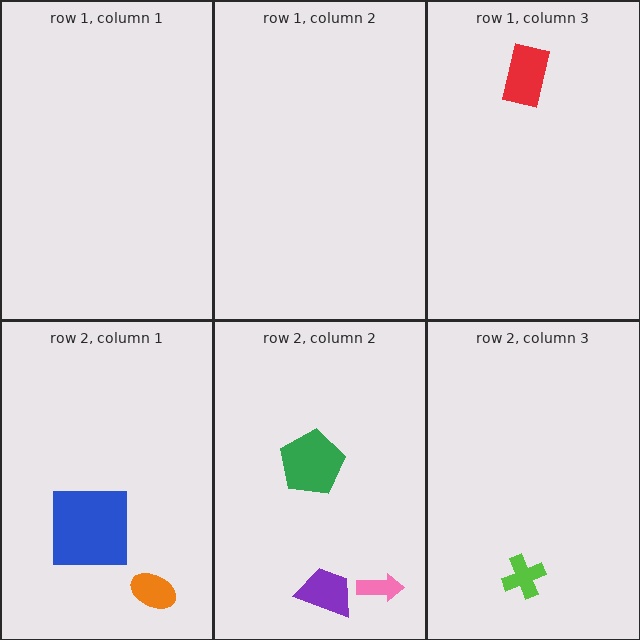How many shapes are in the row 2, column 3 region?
1.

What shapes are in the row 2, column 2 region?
The green pentagon, the purple trapezoid, the pink arrow.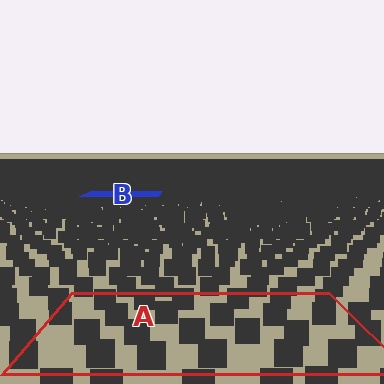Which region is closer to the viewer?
Region A is closer. The texture elements there are larger and more spread out.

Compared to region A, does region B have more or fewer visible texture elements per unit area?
Region B has more texture elements per unit area — they are packed more densely because it is farther away.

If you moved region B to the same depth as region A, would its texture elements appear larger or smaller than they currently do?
They would appear larger. At a closer depth, the same texture elements are projected at a bigger on-screen size.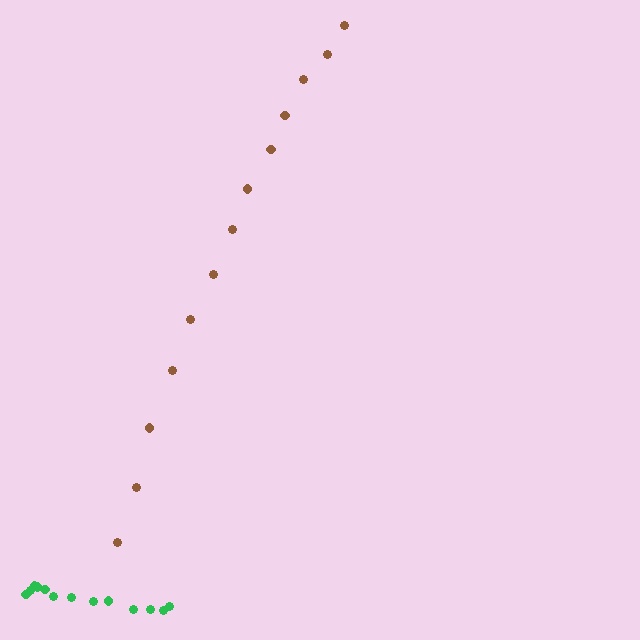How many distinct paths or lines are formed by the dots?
There are 2 distinct paths.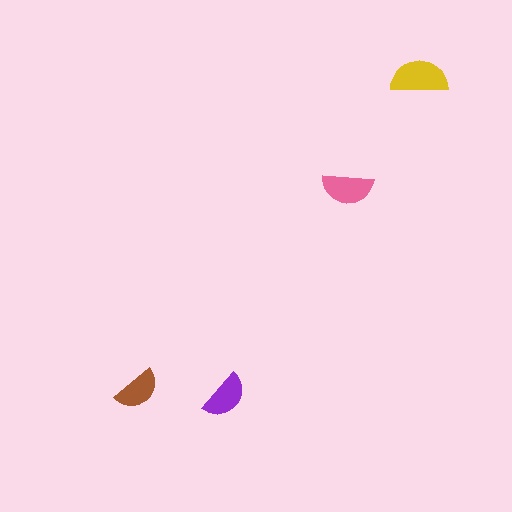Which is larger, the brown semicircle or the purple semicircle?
The purple one.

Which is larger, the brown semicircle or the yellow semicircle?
The yellow one.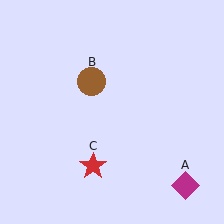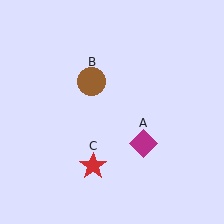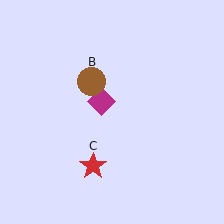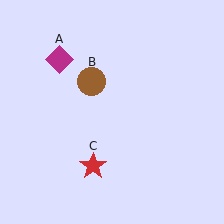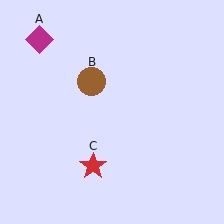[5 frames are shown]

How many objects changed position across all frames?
1 object changed position: magenta diamond (object A).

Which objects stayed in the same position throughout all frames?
Brown circle (object B) and red star (object C) remained stationary.